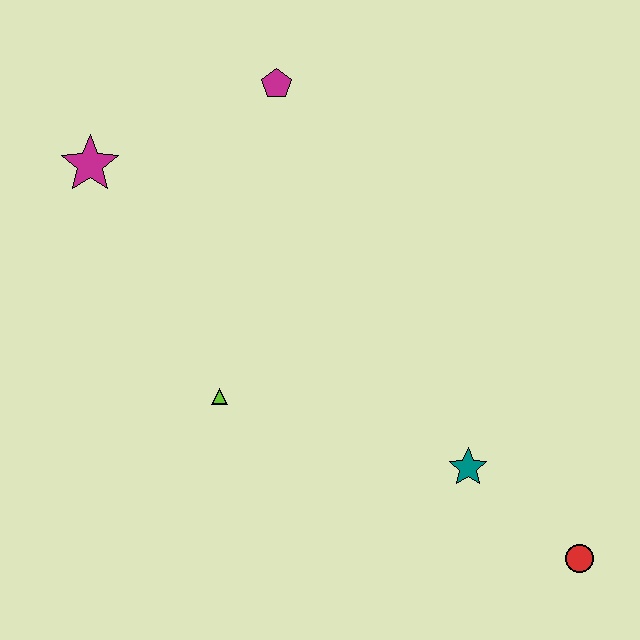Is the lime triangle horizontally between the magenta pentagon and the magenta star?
Yes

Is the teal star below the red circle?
No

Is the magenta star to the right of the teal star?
No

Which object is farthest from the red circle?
The magenta star is farthest from the red circle.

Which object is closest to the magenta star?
The magenta pentagon is closest to the magenta star.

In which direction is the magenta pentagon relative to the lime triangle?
The magenta pentagon is above the lime triangle.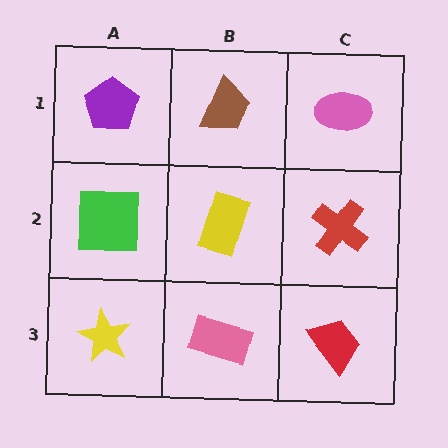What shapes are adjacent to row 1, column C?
A red cross (row 2, column C), a brown trapezoid (row 1, column B).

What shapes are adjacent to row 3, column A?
A green square (row 2, column A), a pink rectangle (row 3, column B).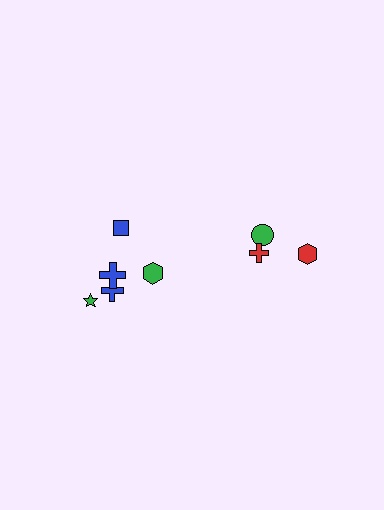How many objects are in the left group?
There are 5 objects.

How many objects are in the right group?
There are 3 objects.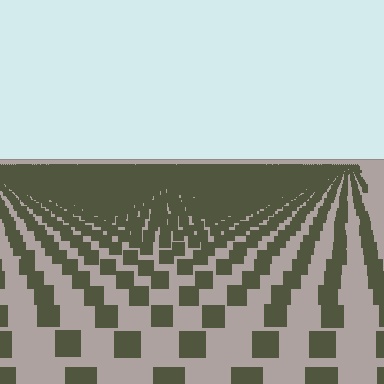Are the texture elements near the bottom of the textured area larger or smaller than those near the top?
Larger. Near the bottom, elements are closer to the viewer and appear at a bigger on-screen size.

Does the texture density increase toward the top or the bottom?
Density increases toward the top.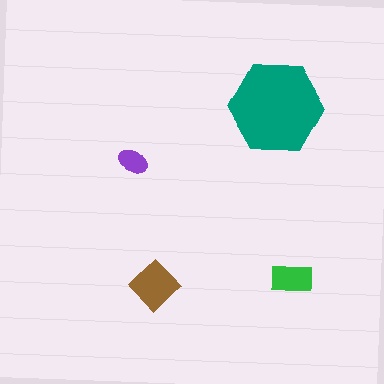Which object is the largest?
The teal hexagon.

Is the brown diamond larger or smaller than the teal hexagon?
Smaller.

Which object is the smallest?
The purple ellipse.